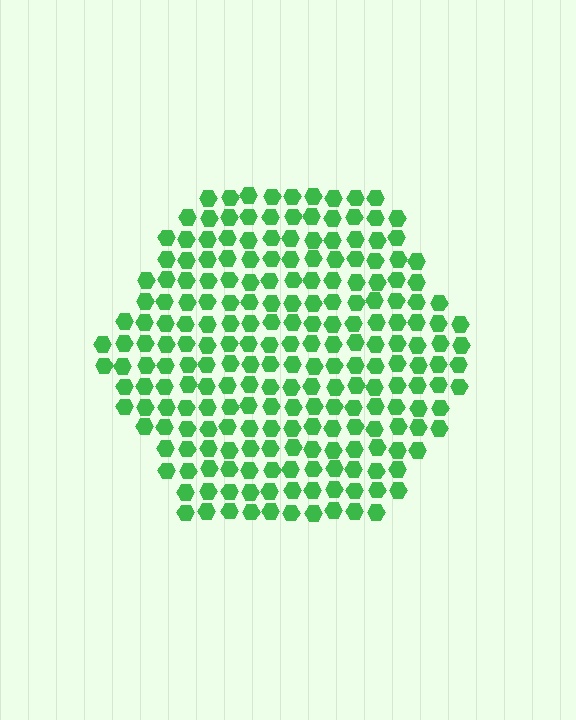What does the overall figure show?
The overall figure shows a hexagon.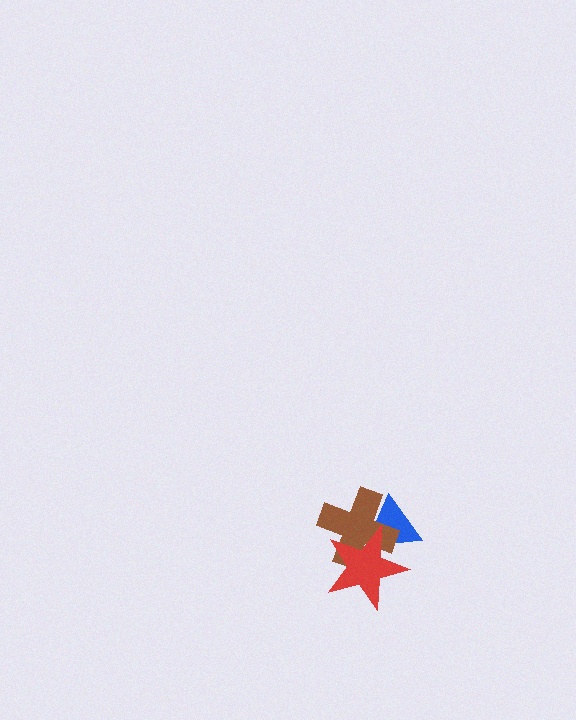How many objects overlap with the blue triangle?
2 objects overlap with the blue triangle.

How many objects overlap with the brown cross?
2 objects overlap with the brown cross.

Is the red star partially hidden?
No, no other shape covers it.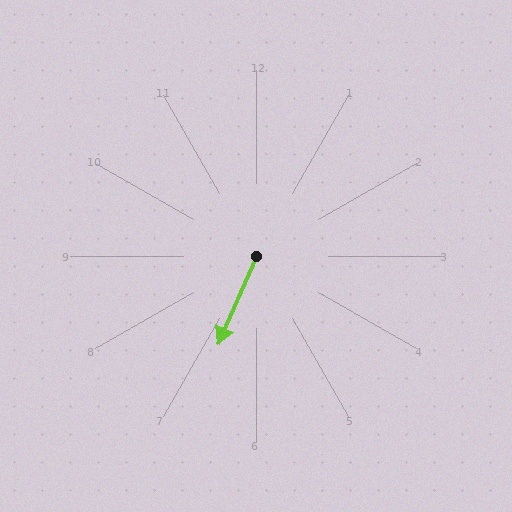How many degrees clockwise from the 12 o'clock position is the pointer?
Approximately 204 degrees.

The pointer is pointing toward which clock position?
Roughly 7 o'clock.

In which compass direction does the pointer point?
Southwest.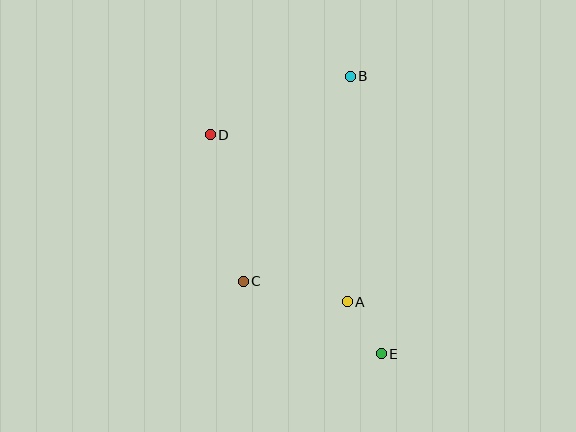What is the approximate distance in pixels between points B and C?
The distance between B and C is approximately 231 pixels.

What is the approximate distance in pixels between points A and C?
The distance between A and C is approximately 106 pixels.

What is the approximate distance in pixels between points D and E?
The distance between D and E is approximately 278 pixels.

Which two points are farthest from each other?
Points B and E are farthest from each other.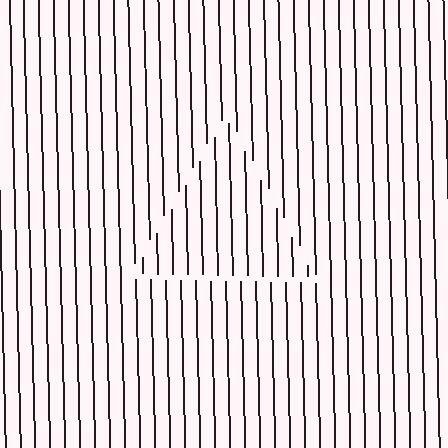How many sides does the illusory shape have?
3 sides — the line-ends trace a triangle.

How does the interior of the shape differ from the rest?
The interior of the shape contains the same grating, shifted by half a period — the contour is defined by the phase discontinuity where line-ends from the inner and outer gratings abut.